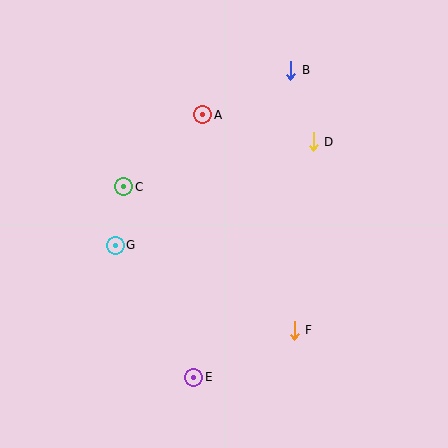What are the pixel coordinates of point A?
Point A is at (203, 115).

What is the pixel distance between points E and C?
The distance between E and C is 203 pixels.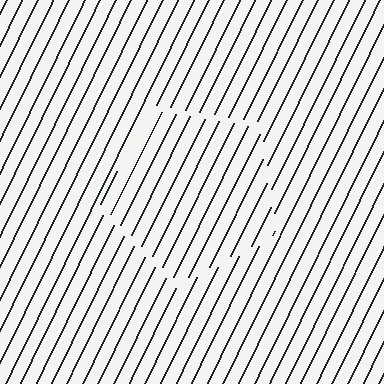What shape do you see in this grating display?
An illusory pentagon. The interior of the shape contains the same grating, shifted by half a period — the contour is defined by the phase discontinuity where line-ends from the inner and outer gratings abut.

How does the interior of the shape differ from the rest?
The interior of the shape contains the same grating, shifted by half a period — the contour is defined by the phase discontinuity where line-ends from the inner and outer gratings abut.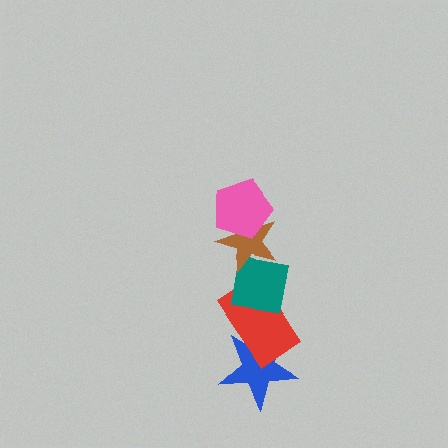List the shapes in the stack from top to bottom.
From top to bottom: the pink pentagon, the brown star, the teal square, the red rectangle, the blue star.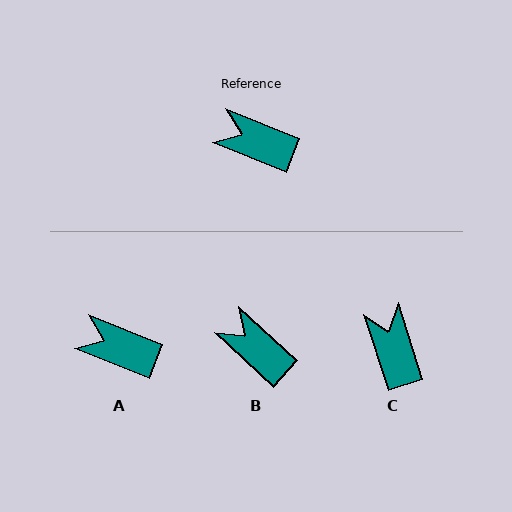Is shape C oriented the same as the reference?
No, it is off by about 50 degrees.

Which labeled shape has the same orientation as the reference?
A.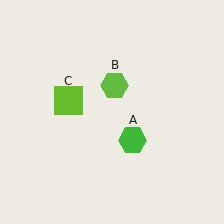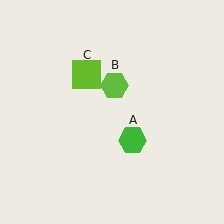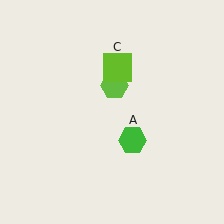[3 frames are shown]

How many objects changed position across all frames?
1 object changed position: lime square (object C).